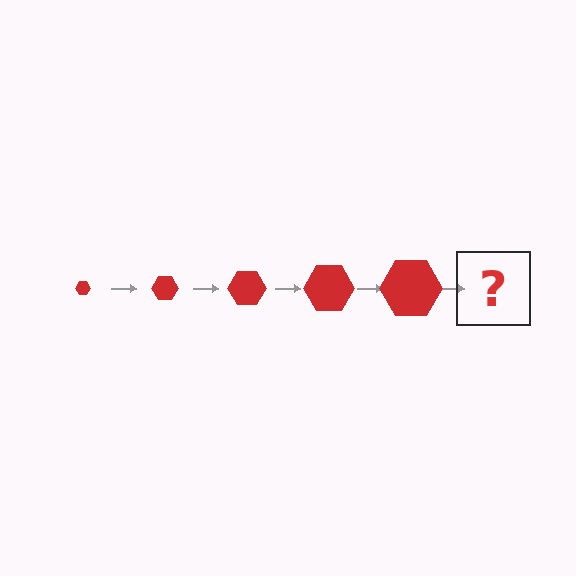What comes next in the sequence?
The next element should be a red hexagon, larger than the previous one.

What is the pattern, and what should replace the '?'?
The pattern is that the hexagon gets progressively larger each step. The '?' should be a red hexagon, larger than the previous one.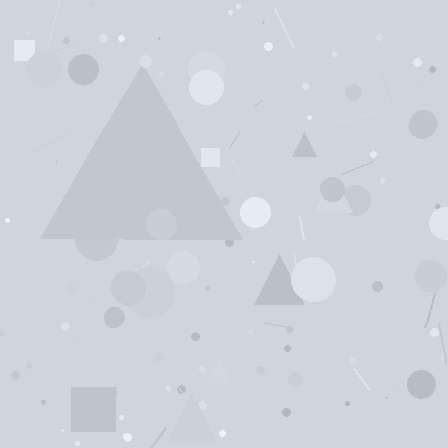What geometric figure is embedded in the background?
A triangle is embedded in the background.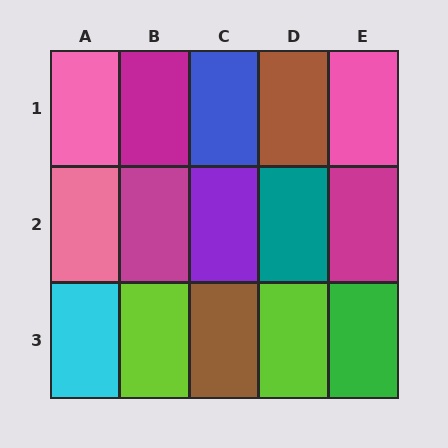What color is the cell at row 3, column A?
Cyan.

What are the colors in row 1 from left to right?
Pink, magenta, blue, brown, pink.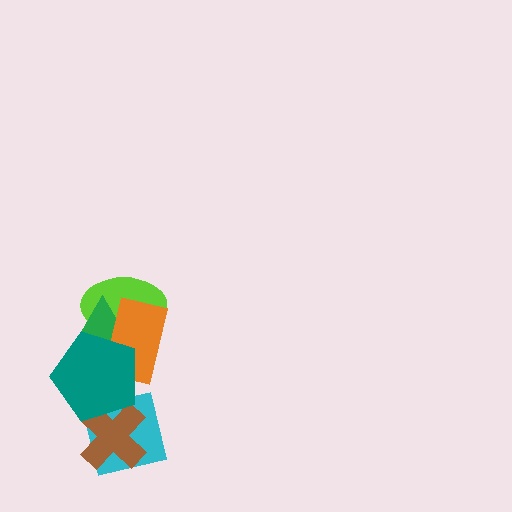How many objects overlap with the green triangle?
3 objects overlap with the green triangle.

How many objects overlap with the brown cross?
2 objects overlap with the brown cross.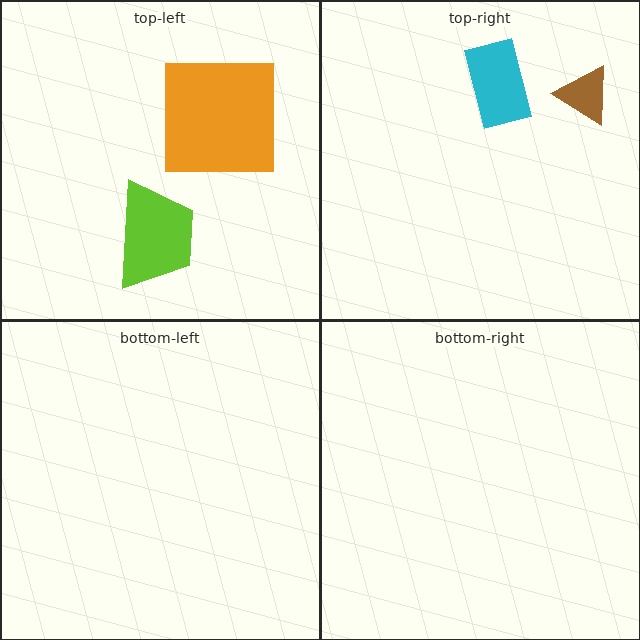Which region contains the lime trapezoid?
The top-left region.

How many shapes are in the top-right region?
2.